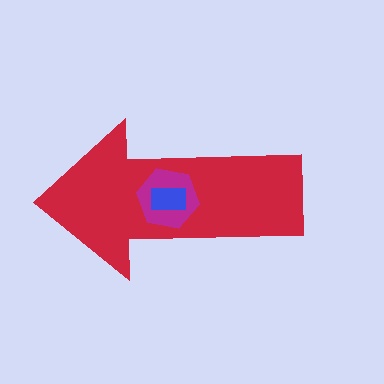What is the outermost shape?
The red arrow.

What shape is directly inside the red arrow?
The magenta hexagon.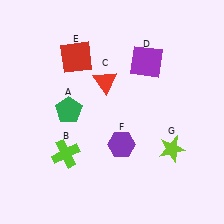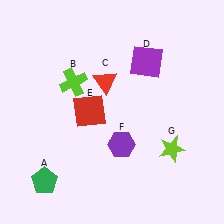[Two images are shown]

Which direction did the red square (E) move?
The red square (E) moved down.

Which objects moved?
The objects that moved are: the green pentagon (A), the lime cross (B), the red square (E).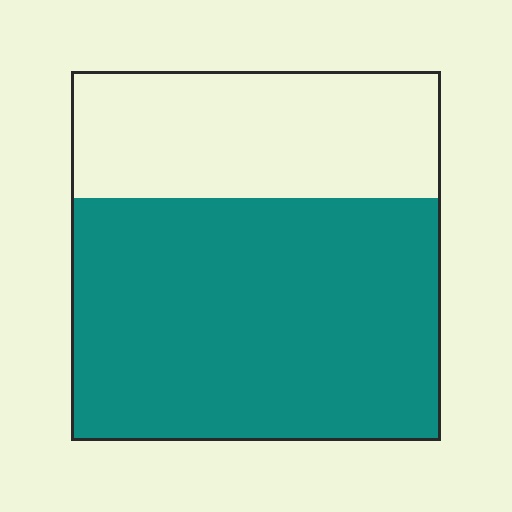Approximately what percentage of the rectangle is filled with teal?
Approximately 65%.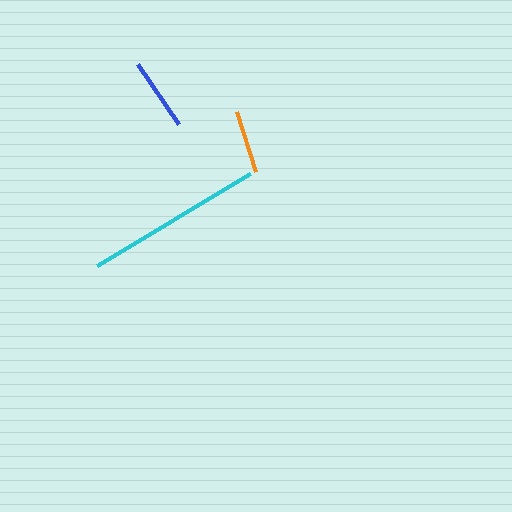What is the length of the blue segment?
The blue segment is approximately 72 pixels long.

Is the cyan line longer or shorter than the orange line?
The cyan line is longer than the orange line.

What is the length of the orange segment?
The orange segment is approximately 63 pixels long.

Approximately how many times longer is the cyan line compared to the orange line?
The cyan line is approximately 2.8 times the length of the orange line.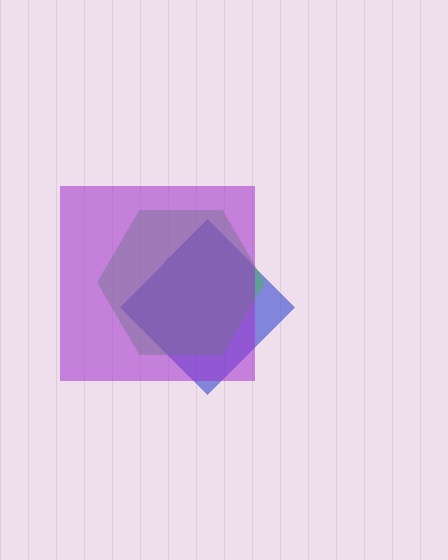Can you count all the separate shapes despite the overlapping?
Yes, there are 3 separate shapes.